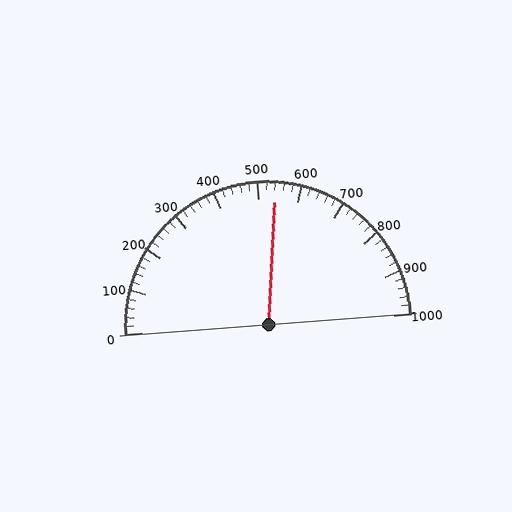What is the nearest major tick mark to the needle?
The nearest major tick mark is 500.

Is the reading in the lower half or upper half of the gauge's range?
The reading is in the upper half of the range (0 to 1000).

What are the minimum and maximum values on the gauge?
The gauge ranges from 0 to 1000.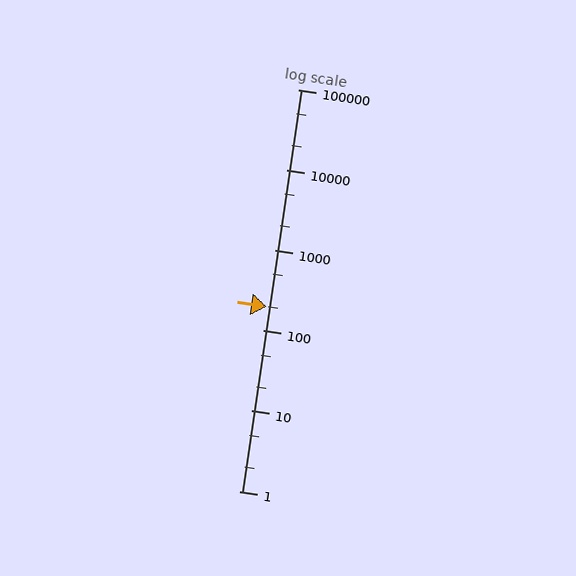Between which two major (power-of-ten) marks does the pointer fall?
The pointer is between 100 and 1000.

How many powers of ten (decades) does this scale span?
The scale spans 5 decades, from 1 to 100000.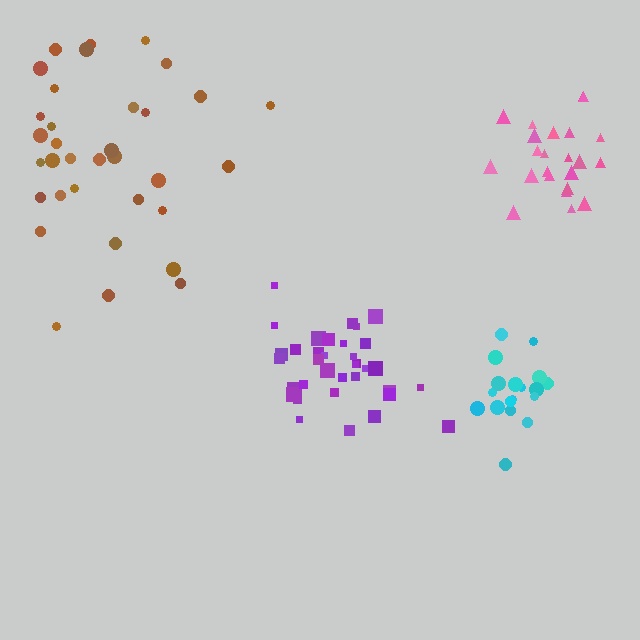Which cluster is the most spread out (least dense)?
Brown.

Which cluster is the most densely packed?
Cyan.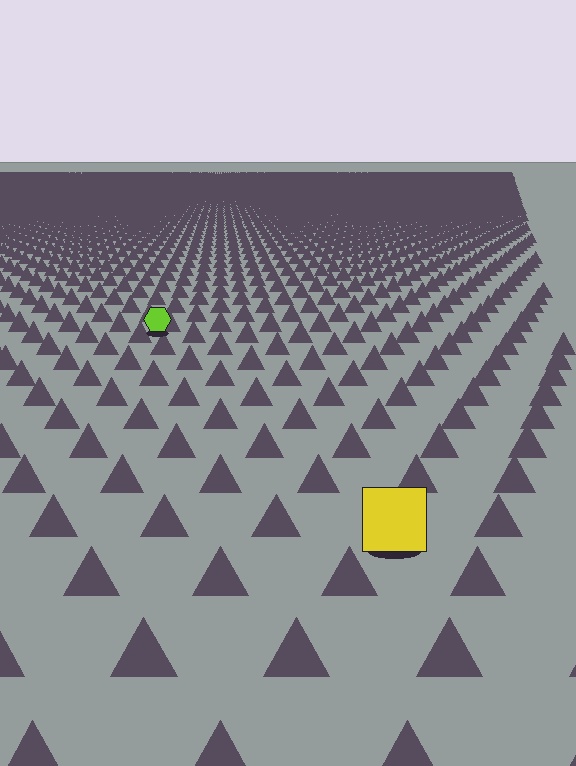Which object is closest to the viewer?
The yellow square is closest. The texture marks near it are larger and more spread out.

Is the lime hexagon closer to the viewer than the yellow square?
No. The yellow square is closer — you can tell from the texture gradient: the ground texture is coarser near it.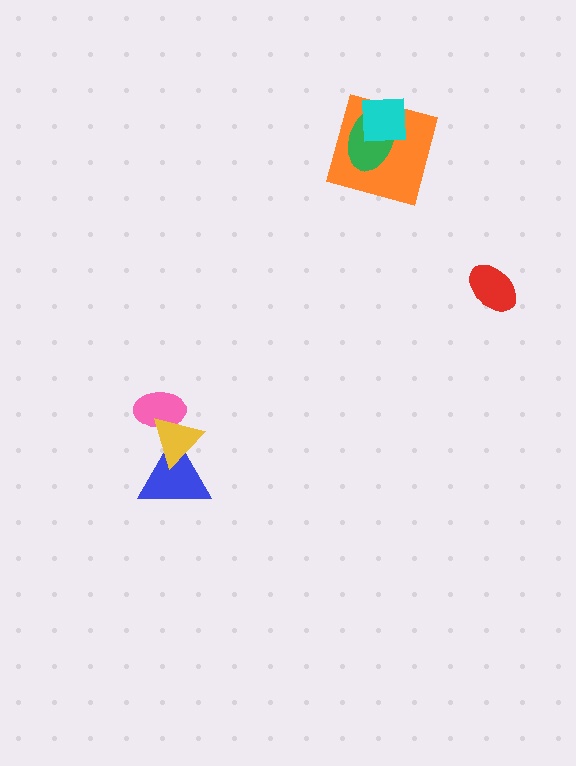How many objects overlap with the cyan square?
2 objects overlap with the cyan square.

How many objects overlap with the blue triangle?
1 object overlaps with the blue triangle.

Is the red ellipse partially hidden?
No, no other shape covers it.